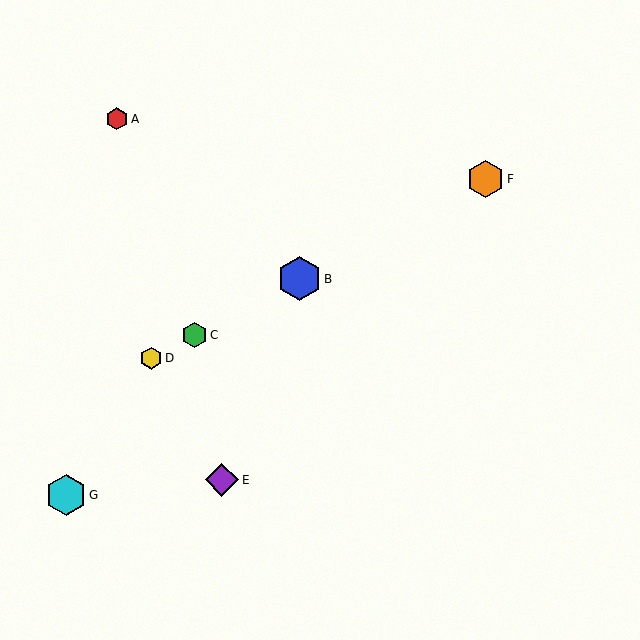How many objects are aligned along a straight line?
4 objects (B, C, D, F) are aligned along a straight line.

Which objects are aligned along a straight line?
Objects B, C, D, F are aligned along a straight line.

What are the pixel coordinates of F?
Object F is at (485, 179).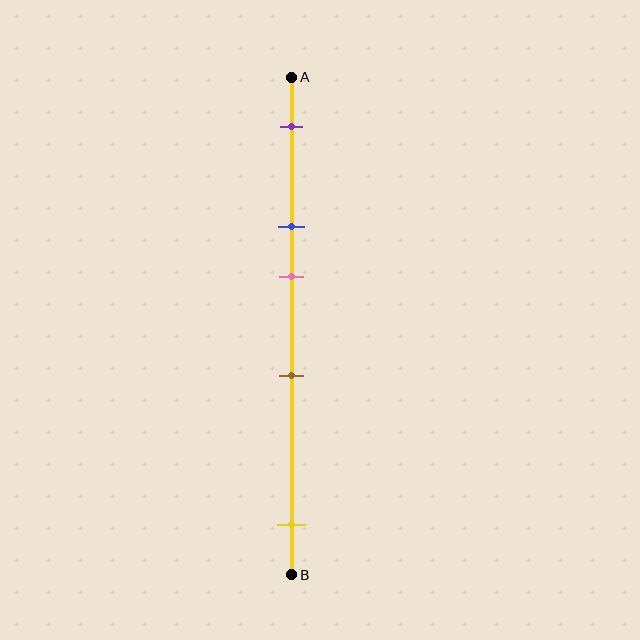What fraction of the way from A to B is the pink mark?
The pink mark is approximately 40% (0.4) of the way from A to B.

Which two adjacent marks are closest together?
The blue and pink marks are the closest adjacent pair.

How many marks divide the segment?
There are 5 marks dividing the segment.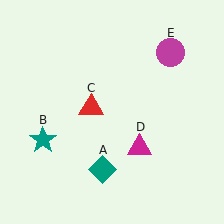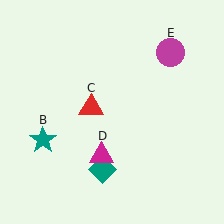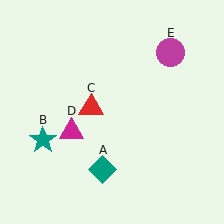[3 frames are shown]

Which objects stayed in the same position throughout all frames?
Teal diamond (object A) and teal star (object B) and red triangle (object C) and magenta circle (object E) remained stationary.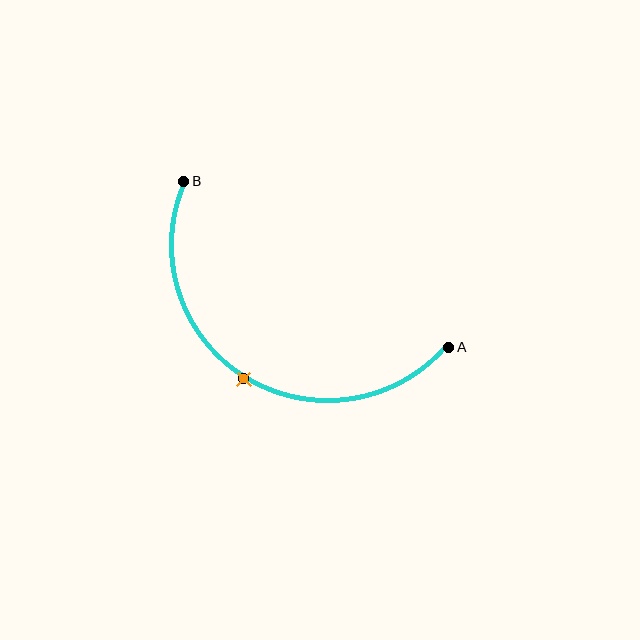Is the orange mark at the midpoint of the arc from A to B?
Yes. The orange mark lies on the arc at equal arc-length from both A and B — it is the arc midpoint.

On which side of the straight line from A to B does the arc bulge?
The arc bulges below the straight line connecting A and B.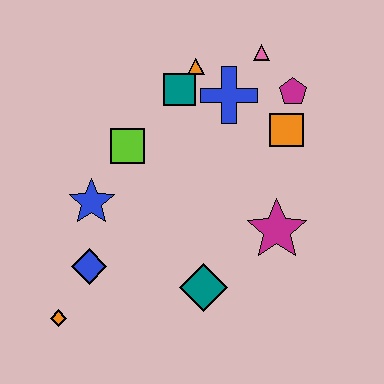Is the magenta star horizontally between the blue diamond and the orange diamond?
No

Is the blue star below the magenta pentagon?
Yes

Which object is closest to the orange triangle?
The teal square is closest to the orange triangle.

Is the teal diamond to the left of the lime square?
No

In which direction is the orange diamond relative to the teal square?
The orange diamond is below the teal square.